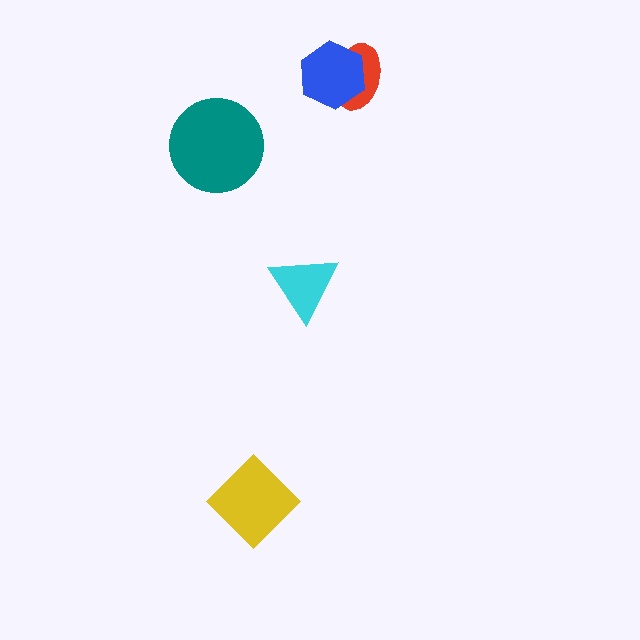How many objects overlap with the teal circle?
0 objects overlap with the teal circle.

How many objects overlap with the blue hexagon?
1 object overlaps with the blue hexagon.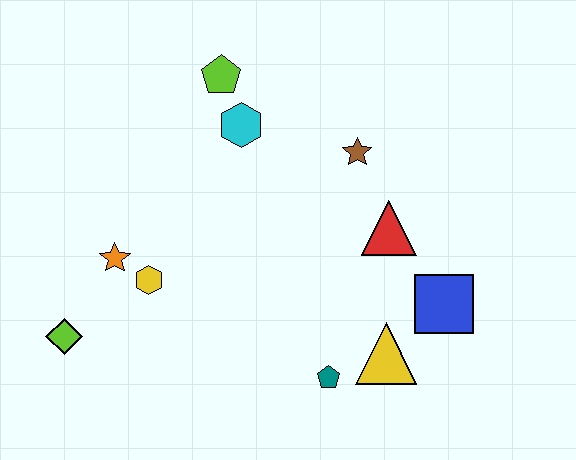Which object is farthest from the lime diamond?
The blue square is farthest from the lime diamond.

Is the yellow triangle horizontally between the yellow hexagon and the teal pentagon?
No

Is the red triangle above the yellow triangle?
Yes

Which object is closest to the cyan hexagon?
The lime pentagon is closest to the cyan hexagon.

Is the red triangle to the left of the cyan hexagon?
No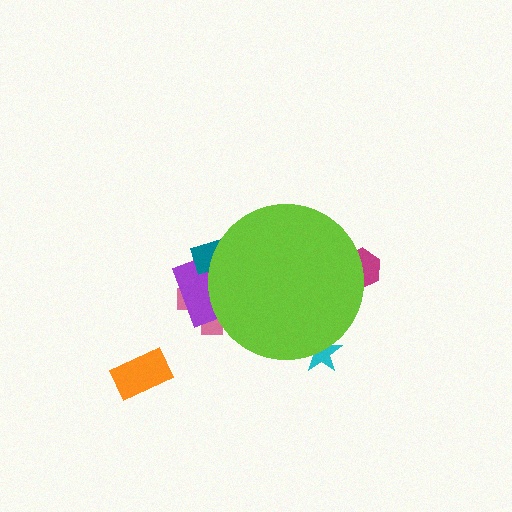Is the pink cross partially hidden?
Yes, the pink cross is partially hidden behind the lime circle.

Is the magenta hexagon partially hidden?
Yes, the magenta hexagon is partially hidden behind the lime circle.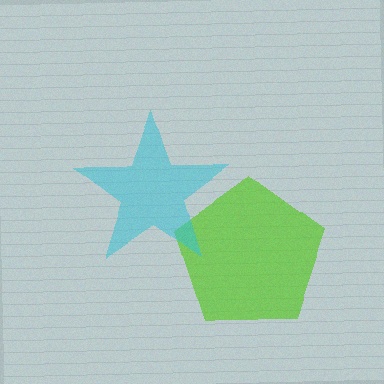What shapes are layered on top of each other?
The layered shapes are: a lime pentagon, a cyan star.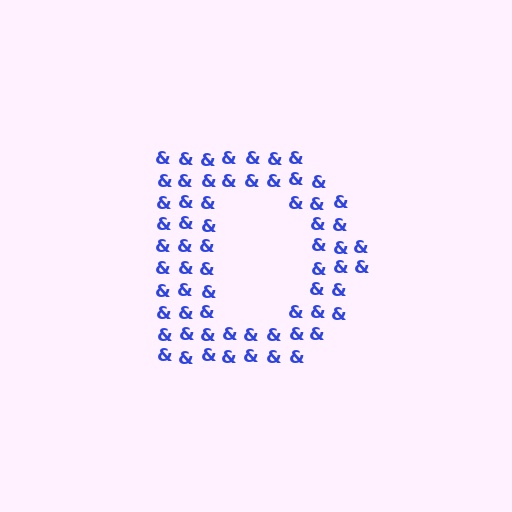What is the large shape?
The large shape is the letter D.